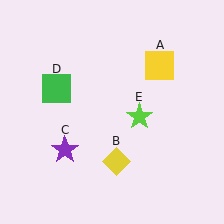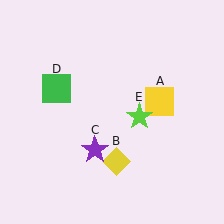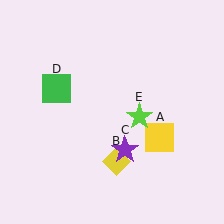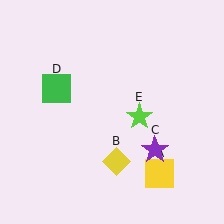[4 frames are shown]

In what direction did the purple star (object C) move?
The purple star (object C) moved right.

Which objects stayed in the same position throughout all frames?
Yellow diamond (object B) and green square (object D) and lime star (object E) remained stationary.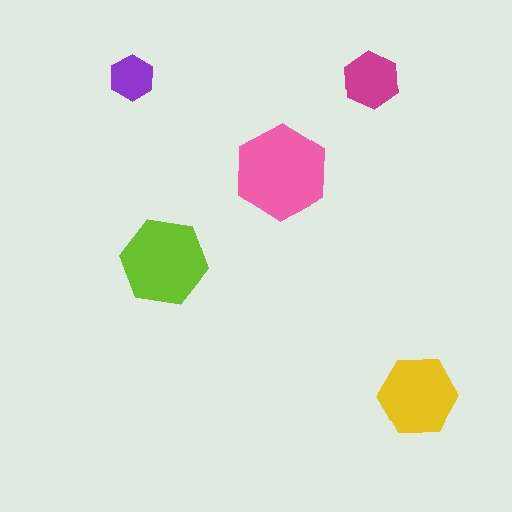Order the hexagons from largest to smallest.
the pink one, the lime one, the yellow one, the magenta one, the purple one.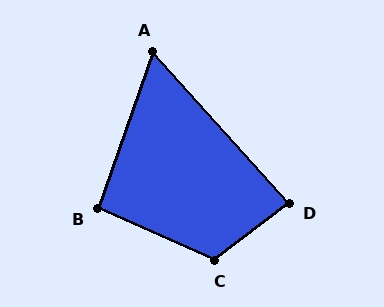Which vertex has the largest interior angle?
C, at approximately 119 degrees.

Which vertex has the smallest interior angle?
A, at approximately 61 degrees.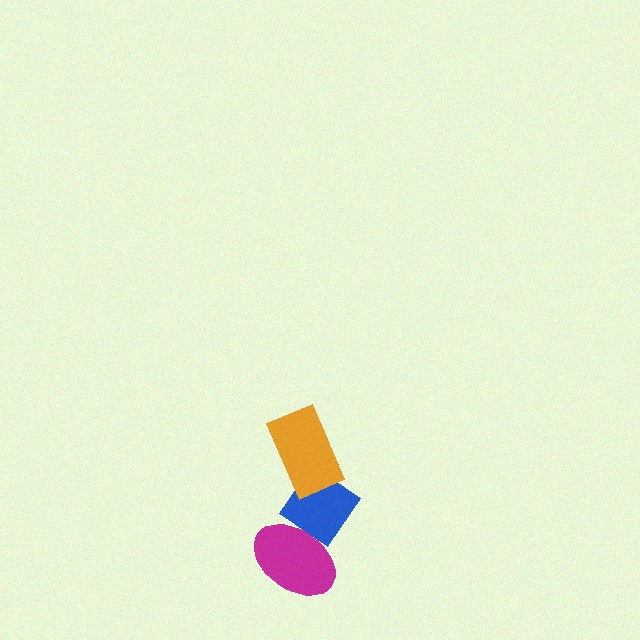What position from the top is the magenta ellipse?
The magenta ellipse is 3rd from the top.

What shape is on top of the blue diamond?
The orange rectangle is on top of the blue diamond.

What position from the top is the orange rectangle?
The orange rectangle is 1st from the top.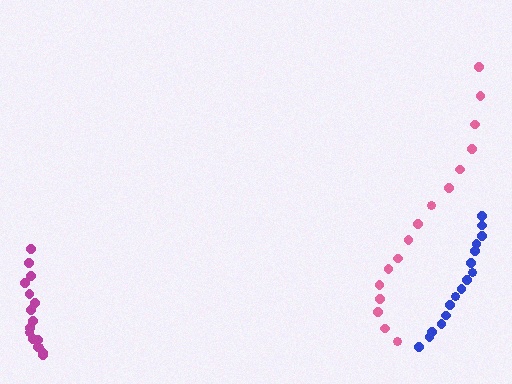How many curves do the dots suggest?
There are 3 distinct paths.